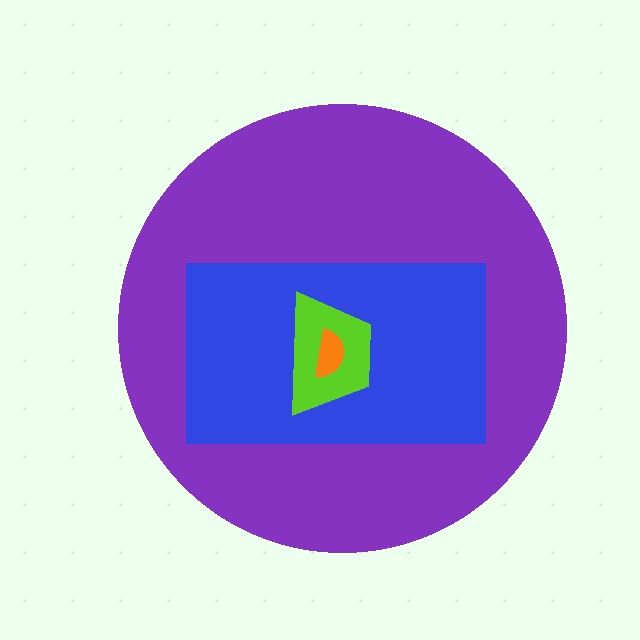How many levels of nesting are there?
4.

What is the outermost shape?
The purple circle.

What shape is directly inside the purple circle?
The blue rectangle.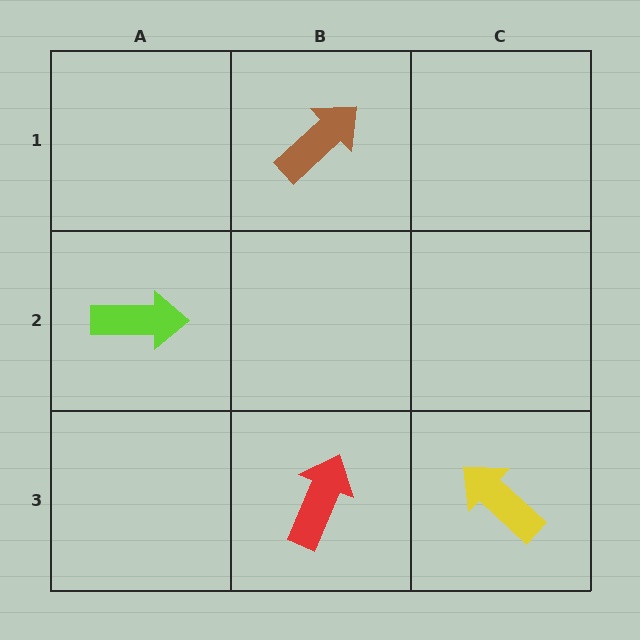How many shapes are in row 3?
2 shapes.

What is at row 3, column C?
A yellow arrow.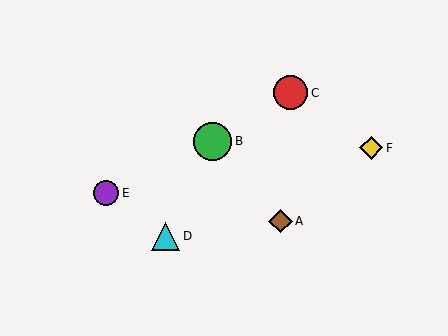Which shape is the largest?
The green circle (labeled B) is the largest.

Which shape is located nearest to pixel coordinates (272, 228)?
The brown diamond (labeled A) at (281, 221) is nearest to that location.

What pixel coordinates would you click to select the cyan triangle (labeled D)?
Click at (166, 236) to select the cyan triangle D.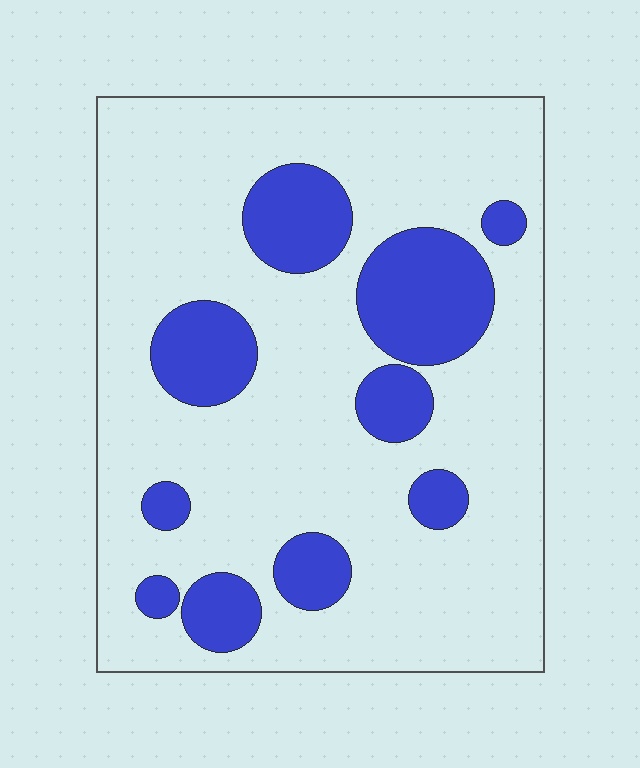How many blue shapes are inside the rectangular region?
10.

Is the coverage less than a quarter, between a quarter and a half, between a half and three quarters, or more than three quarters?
Less than a quarter.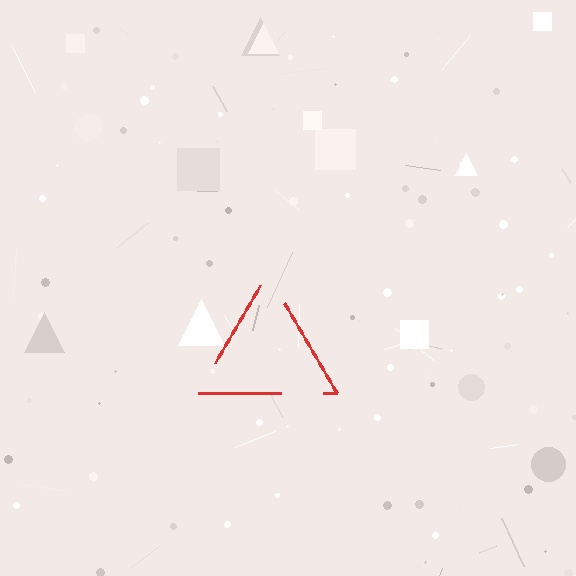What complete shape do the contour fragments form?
The contour fragments form a triangle.